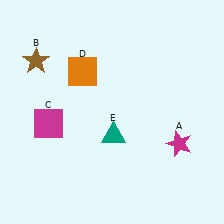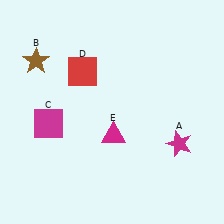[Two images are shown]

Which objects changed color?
D changed from orange to red. E changed from teal to magenta.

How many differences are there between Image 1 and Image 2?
There are 2 differences between the two images.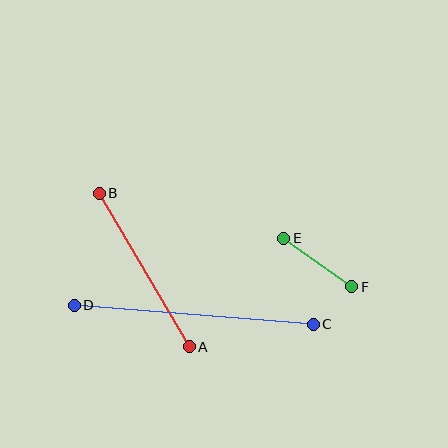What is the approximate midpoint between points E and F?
The midpoint is at approximately (318, 263) pixels.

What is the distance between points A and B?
The distance is approximately 178 pixels.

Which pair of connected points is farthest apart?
Points C and D are farthest apart.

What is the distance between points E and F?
The distance is approximately 83 pixels.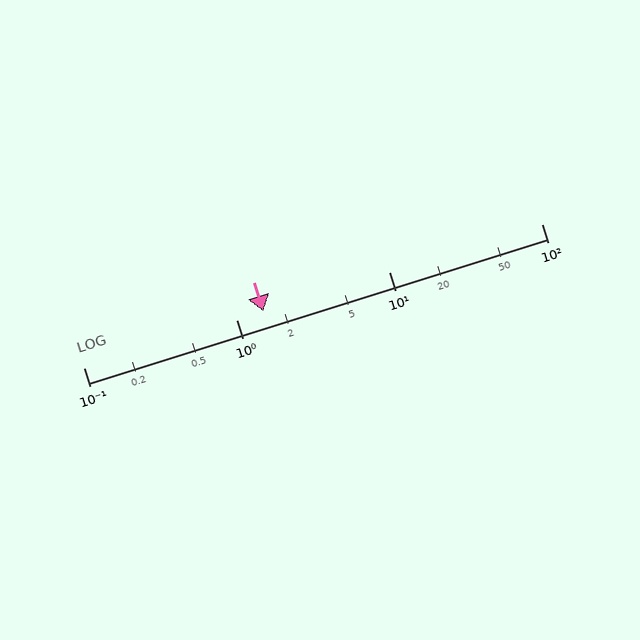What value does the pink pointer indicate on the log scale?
The pointer indicates approximately 1.5.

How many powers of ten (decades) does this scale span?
The scale spans 3 decades, from 0.1 to 100.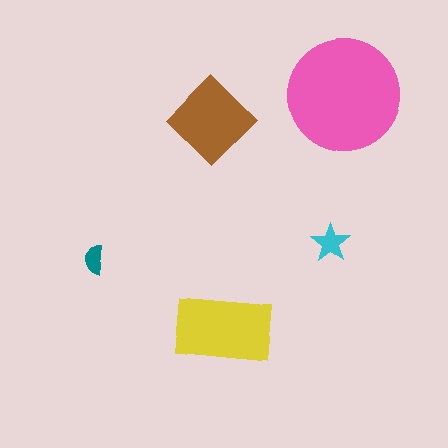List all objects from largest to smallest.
The pink circle, the yellow rectangle, the brown diamond, the cyan star, the teal semicircle.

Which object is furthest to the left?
The teal semicircle is leftmost.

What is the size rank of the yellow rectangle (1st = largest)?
2nd.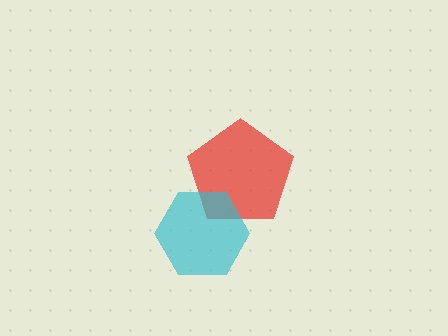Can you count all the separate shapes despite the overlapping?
Yes, there are 2 separate shapes.